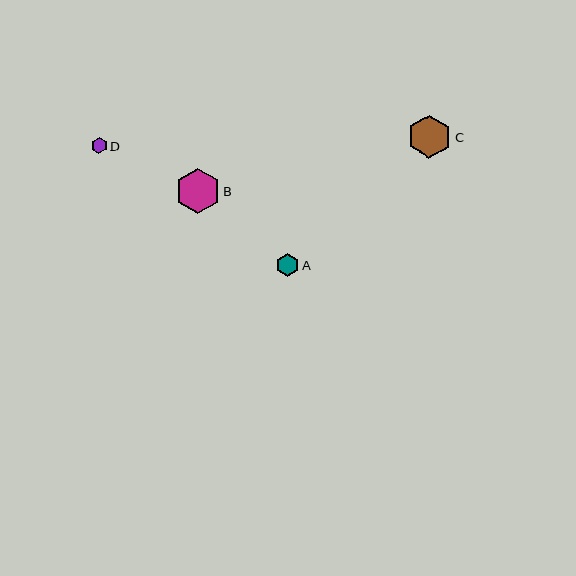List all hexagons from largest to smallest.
From largest to smallest: B, C, A, D.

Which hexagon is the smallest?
Hexagon D is the smallest with a size of approximately 16 pixels.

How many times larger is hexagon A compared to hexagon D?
Hexagon A is approximately 1.4 times the size of hexagon D.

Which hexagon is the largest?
Hexagon B is the largest with a size of approximately 45 pixels.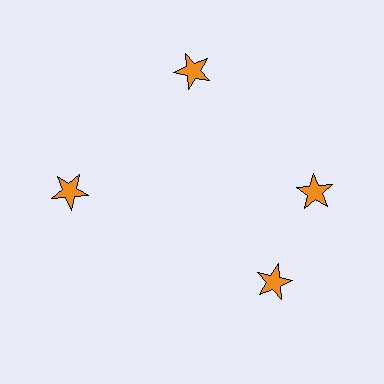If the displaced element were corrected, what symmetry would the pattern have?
It would have 4-fold rotational symmetry — the pattern would map onto itself every 90 degrees.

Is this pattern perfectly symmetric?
No. The 4 orange stars are arranged in a ring, but one element near the 6 o'clock position is rotated out of alignment along the ring, breaking the 4-fold rotational symmetry.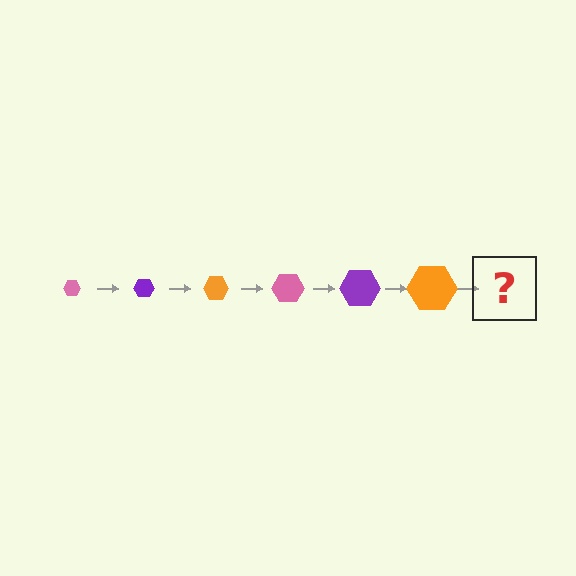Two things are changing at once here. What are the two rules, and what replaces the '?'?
The two rules are that the hexagon grows larger each step and the color cycles through pink, purple, and orange. The '?' should be a pink hexagon, larger than the previous one.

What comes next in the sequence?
The next element should be a pink hexagon, larger than the previous one.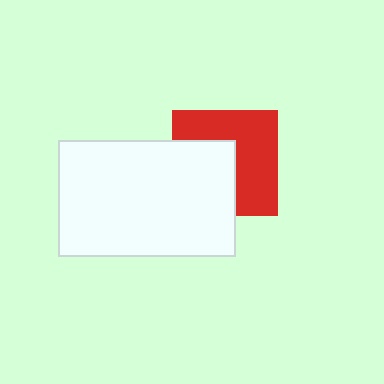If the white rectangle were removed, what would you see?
You would see the complete red square.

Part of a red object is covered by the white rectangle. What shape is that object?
It is a square.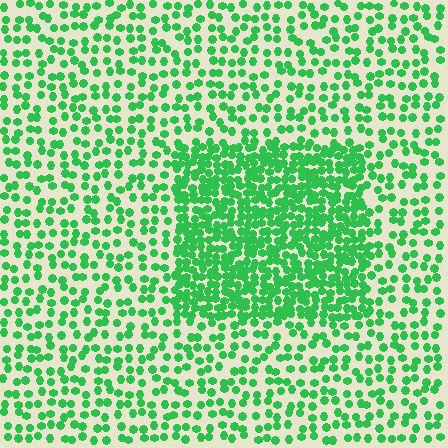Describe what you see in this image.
The image contains small green elements arranged at two different densities. A rectangle-shaped region is visible where the elements are more densely packed than the surrounding area.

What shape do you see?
I see a rectangle.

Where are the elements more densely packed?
The elements are more densely packed inside the rectangle boundary.